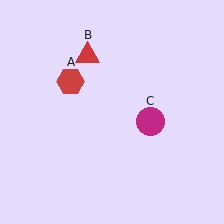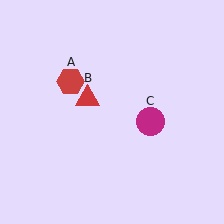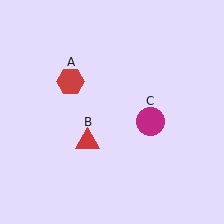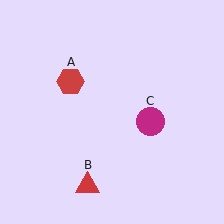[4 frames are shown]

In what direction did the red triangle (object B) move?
The red triangle (object B) moved down.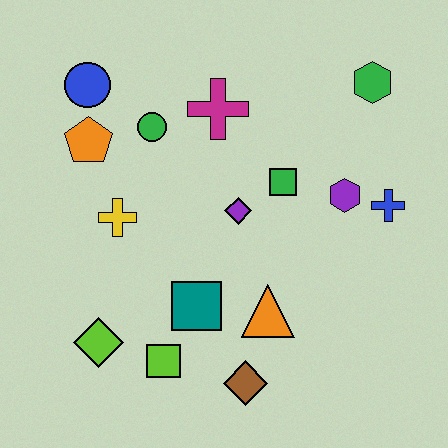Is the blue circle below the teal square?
No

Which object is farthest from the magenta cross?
The brown diamond is farthest from the magenta cross.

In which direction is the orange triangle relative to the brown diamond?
The orange triangle is above the brown diamond.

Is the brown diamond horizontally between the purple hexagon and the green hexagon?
No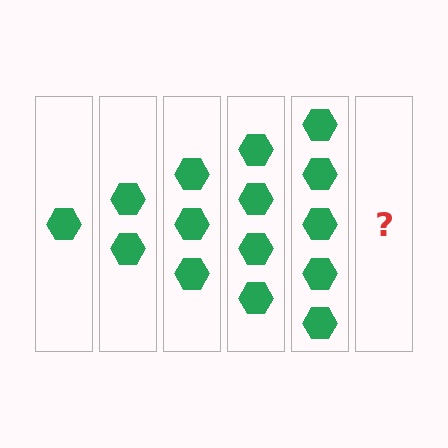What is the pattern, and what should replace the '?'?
The pattern is that each step adds one more hexagon. The '?' should be 6 hexagons.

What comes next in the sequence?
The next element should be 6 hexagons.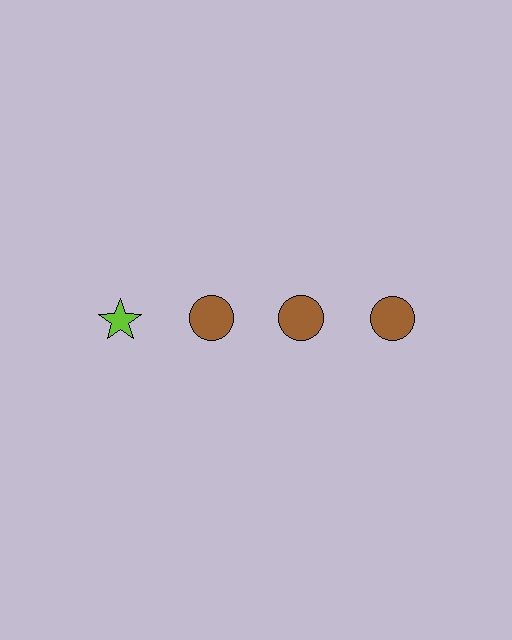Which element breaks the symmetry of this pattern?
The lime star in the top row, leftmost column breaks the symmetry. All other shapes are brown circles.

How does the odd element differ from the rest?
It differs in both color (lime instead of brown) and shape (star instead of circle).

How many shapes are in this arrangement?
There are 4 shapes arranged in a grid pattern.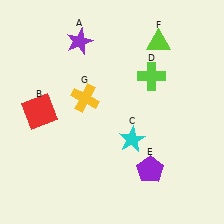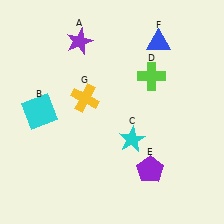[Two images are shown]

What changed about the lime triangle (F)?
In Image 1, F is lime. In Image 2, it changed to blue.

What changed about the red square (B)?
In Image 1, B is red. In Image 2, it changed to cyan.